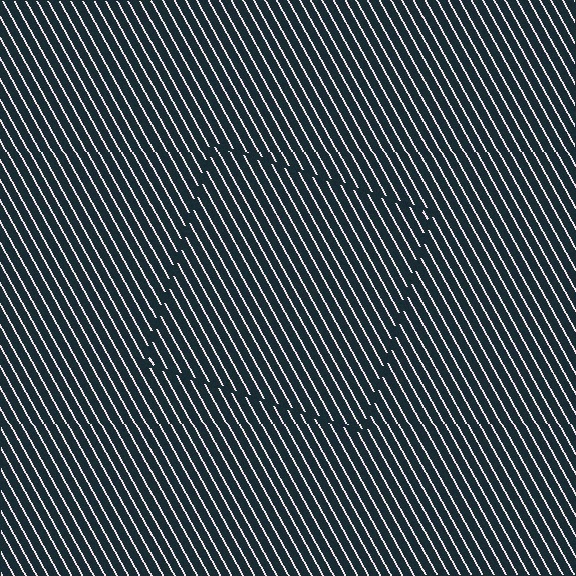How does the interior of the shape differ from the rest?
The interior of the shape contains the same grating, shifted by half a period — the contour is defined by the phase discontinuity where line-ends from the inner and outer gratings abut.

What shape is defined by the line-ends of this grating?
An illusory square. The interior of the shape contains the same grating, shifted by half a period — the contour is defined by the phase discontinuity where line-ends from the inner and outer gratings abut.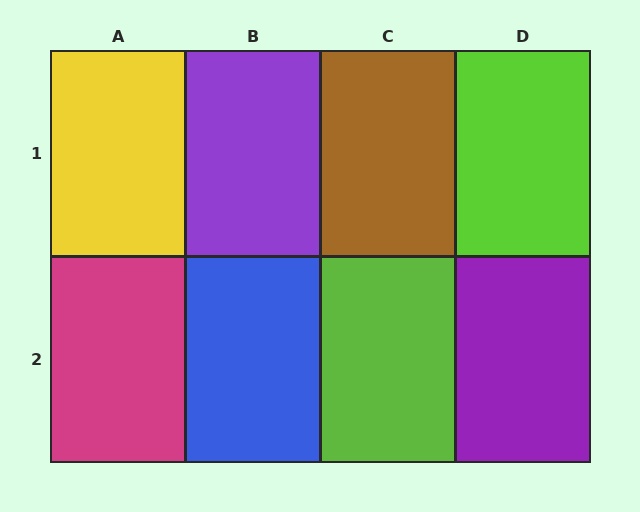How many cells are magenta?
1 cell is magenta.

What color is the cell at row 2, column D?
Purple.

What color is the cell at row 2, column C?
Lime.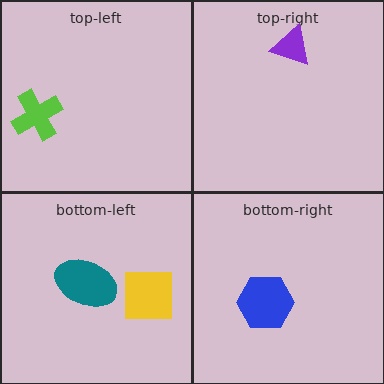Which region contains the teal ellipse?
The bottom-left region.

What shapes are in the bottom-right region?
The blue hexagon.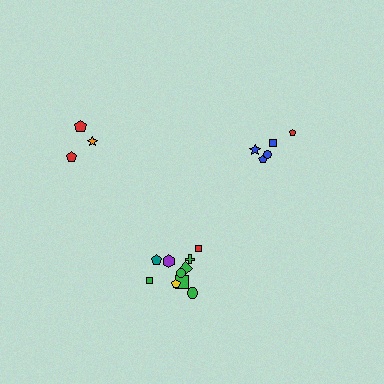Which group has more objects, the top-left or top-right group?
The top-right group.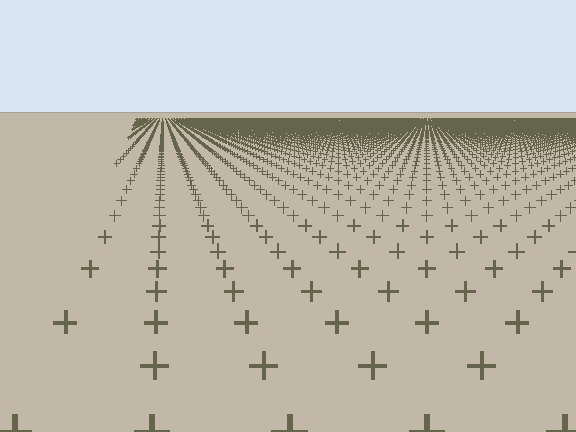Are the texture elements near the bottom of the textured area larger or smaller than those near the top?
Larger. Near the bottom, elements are closer to the viewer and appear at a bigger on-screen size.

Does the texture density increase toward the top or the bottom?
Density increases toward the top.